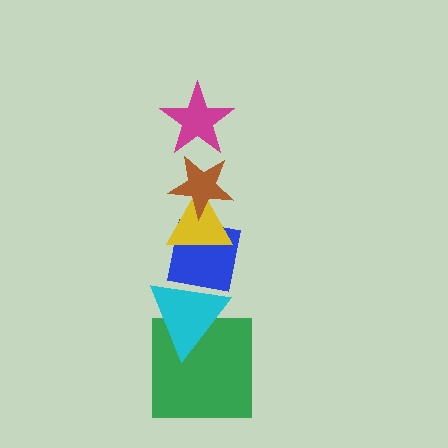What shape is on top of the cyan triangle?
The blue square is on top of the cyan triangle.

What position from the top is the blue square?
The blue square is 4th from the top.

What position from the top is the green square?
The green square is 6th from the top.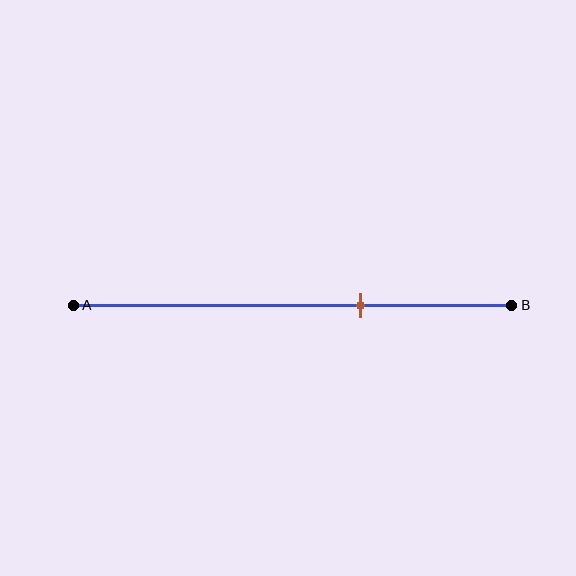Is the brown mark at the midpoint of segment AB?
No, the mark is at about 65% from A, not at the 50% midpoint.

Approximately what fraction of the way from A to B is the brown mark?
The brown mark is approximately 65% of the way from A to B.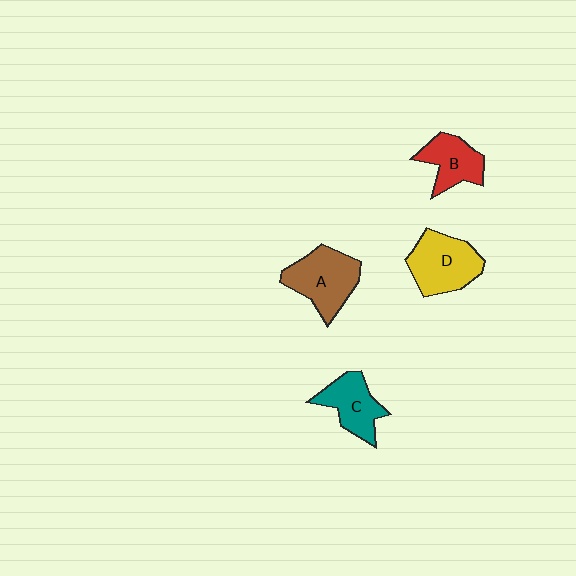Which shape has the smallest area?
Shape B (red).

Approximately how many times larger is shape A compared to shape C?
Approximately 1.3 times.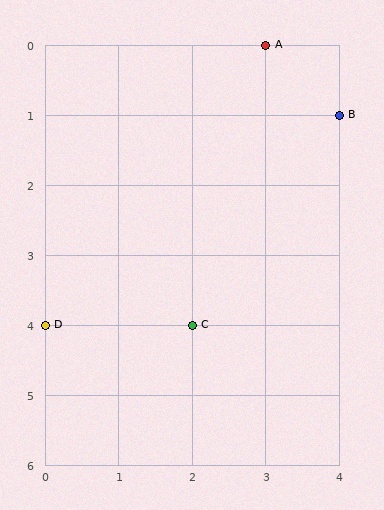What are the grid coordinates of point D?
Point D is at grid coordinates (0, 4).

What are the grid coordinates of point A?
Point A is at grid coordinates (3, 0).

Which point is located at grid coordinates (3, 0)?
Point A is at (3, 0).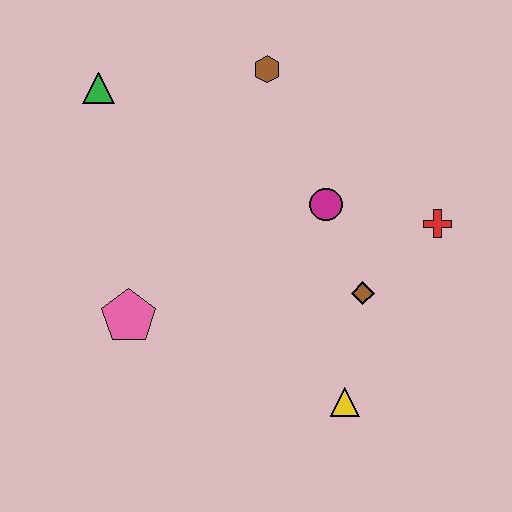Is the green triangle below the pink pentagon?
No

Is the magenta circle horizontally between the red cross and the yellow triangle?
No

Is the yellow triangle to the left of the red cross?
Yes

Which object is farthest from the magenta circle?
The green triangle is farthest from the magenta circle.